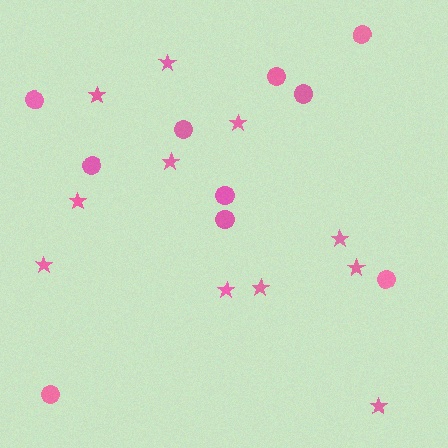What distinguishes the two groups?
There are 2 groups: one group of stars (11) and one group of circles (10).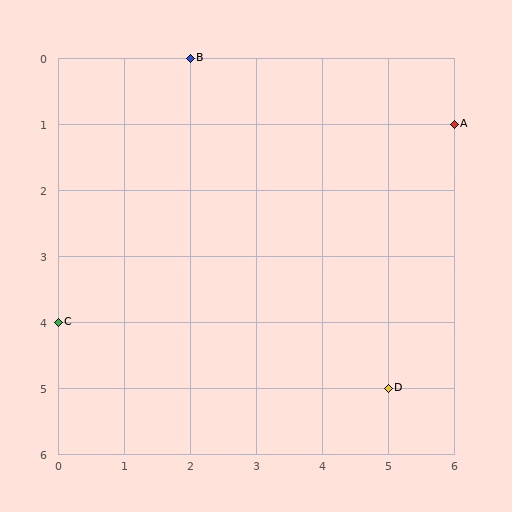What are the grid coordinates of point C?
Point C is at grid coordinates (0, 4).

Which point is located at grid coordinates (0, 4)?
Point C is at (0, 4).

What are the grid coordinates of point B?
Point B is at grid coordinates (2, 0).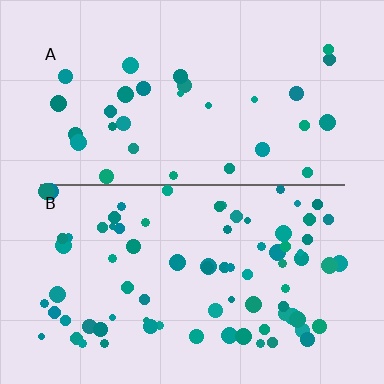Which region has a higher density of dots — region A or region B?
B (the bottom).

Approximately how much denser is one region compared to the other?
Approximately 2.6× — region B over region A.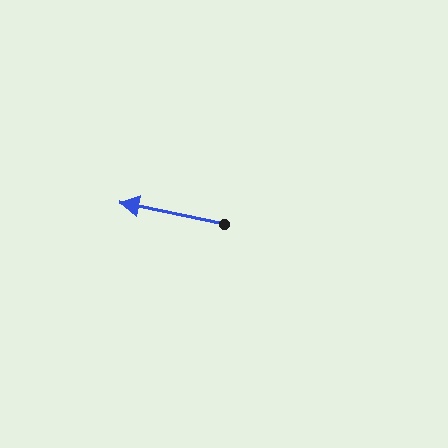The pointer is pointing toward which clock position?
Roughly 9 o'clock.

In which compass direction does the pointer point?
West.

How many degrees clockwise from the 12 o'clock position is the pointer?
Approximately 282 degrees.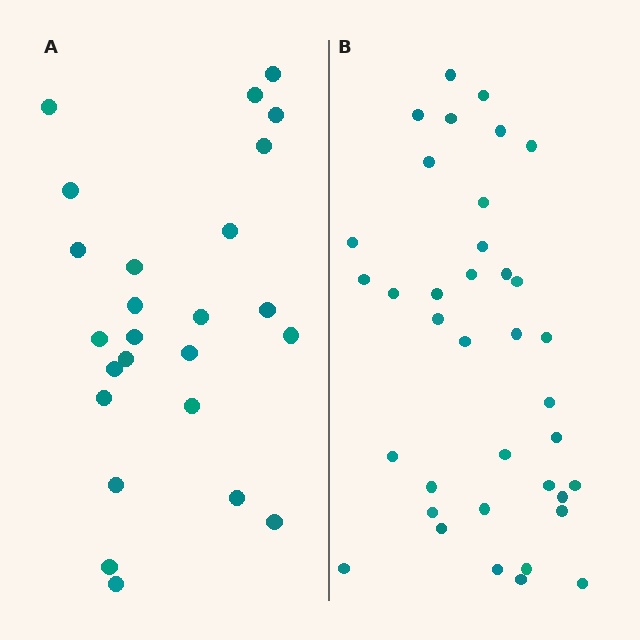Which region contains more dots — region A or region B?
Region B (the right region) has more dots.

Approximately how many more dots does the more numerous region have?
Region B has roughly 12 or so more dots than region A.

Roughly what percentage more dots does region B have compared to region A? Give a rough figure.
About 50% more.